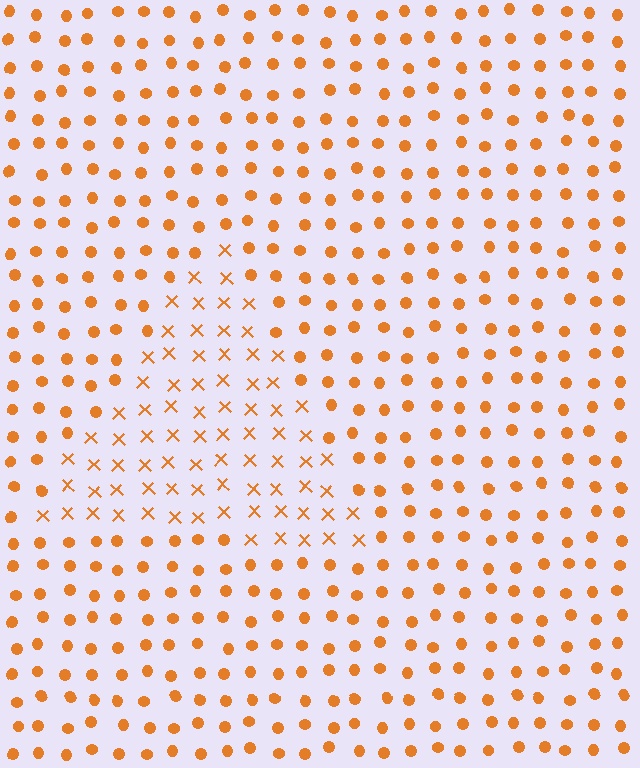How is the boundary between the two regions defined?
The boundary is defined by a change in element shape: X marks inside vs. circles outside. All elements share the same color and spacing.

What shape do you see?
I see a triangle.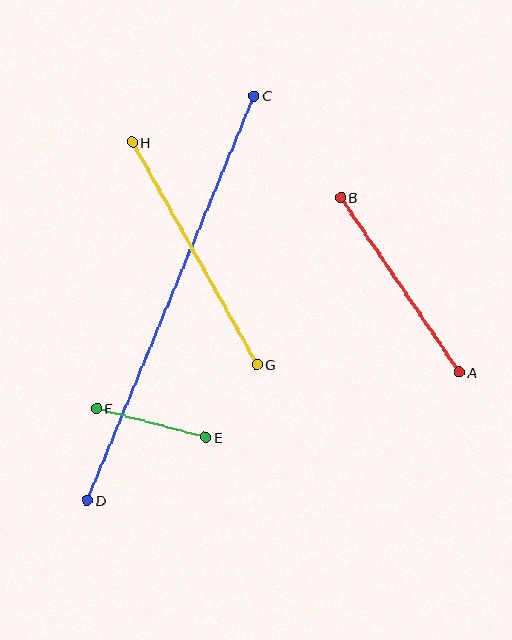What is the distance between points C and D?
The distance is approximately 438 pixels.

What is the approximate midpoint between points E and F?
The midpoint is at approximately (151, 423) pixels.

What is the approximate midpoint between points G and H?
The midpoint is at approximately (194, 253) pixels.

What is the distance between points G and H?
The distance is approximately 255 pixels.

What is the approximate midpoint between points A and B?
The midpoint is at approximately (400, 285) pixels.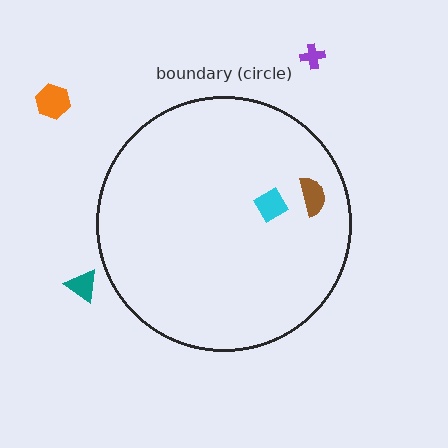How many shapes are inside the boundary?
2 inside, 3 outside.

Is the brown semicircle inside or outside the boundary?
Inside.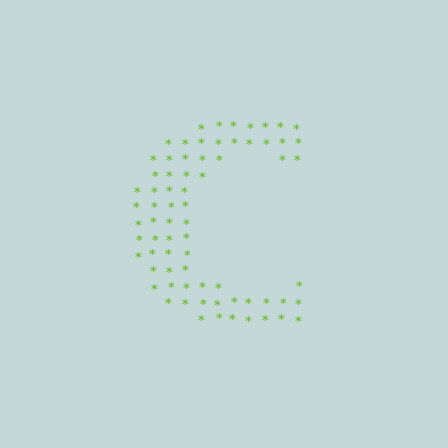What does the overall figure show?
The overall figure shows the letter C.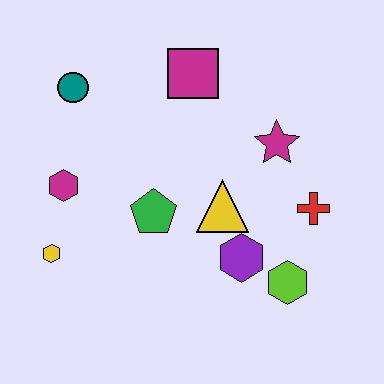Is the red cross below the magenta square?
Yes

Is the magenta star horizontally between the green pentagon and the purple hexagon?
No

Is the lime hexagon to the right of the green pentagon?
Yes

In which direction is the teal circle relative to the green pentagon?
The teal circle is above the green pentagon.